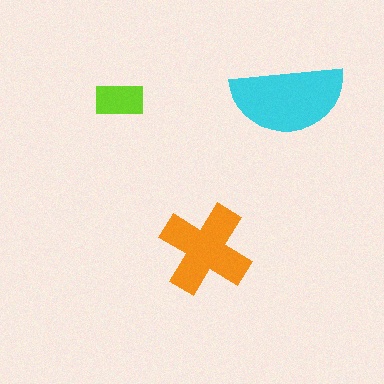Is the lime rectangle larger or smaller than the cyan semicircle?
Smaller.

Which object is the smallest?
The lime rectangle.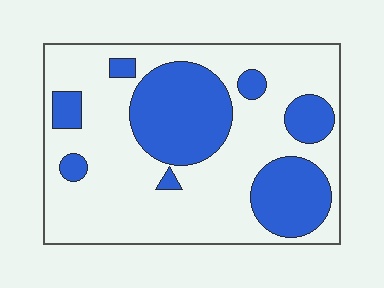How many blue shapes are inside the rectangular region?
8.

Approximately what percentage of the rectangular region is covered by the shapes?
Approximately 30%.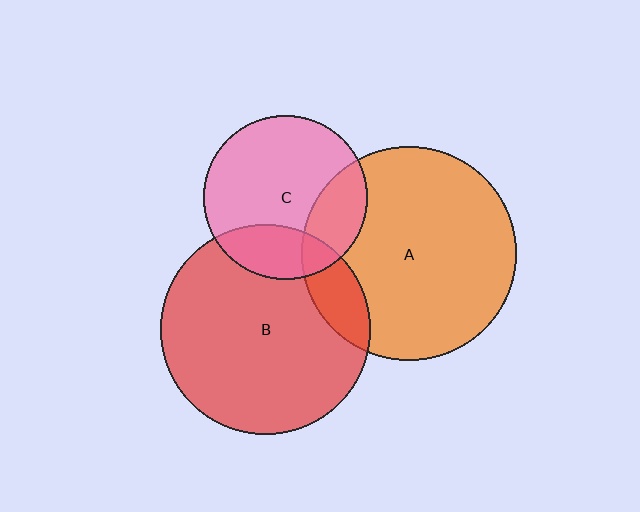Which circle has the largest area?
Circle A (orange).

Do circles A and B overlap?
Yes.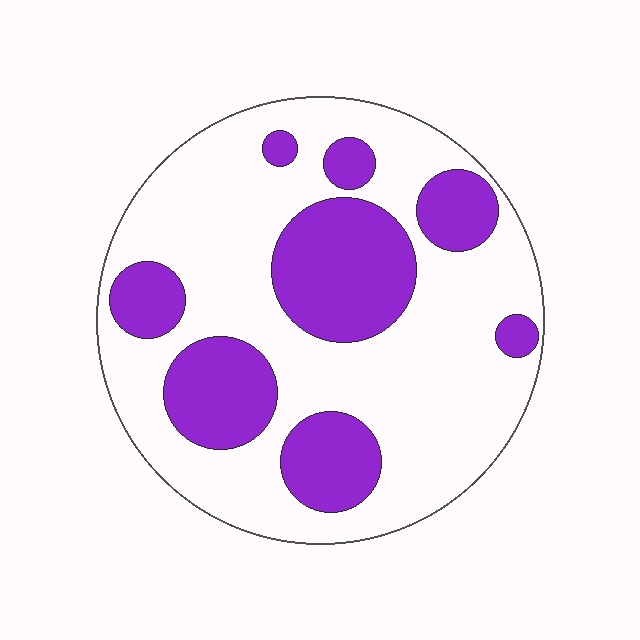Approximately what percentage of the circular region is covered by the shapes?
Approximately 30%.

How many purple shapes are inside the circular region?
8.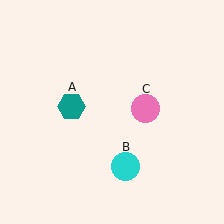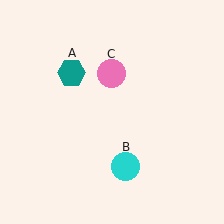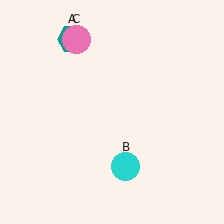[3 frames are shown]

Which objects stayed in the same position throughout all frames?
Cyan circle (object B) remained stationary.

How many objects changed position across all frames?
2 objects changed position: teal hexagon (object A), pink circle (object C).